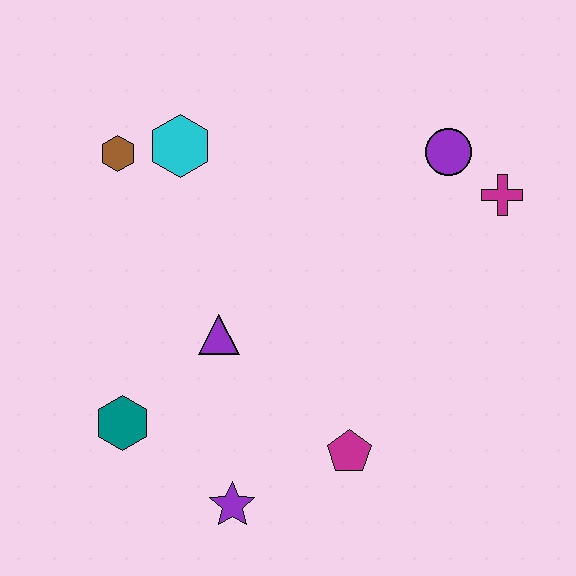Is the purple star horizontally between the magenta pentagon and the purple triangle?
Yes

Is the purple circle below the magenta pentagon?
No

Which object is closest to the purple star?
The magenta pentagon is closest to the purple star.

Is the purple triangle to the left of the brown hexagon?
No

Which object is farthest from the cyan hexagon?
The purple star is farthest from the cyan hexagon.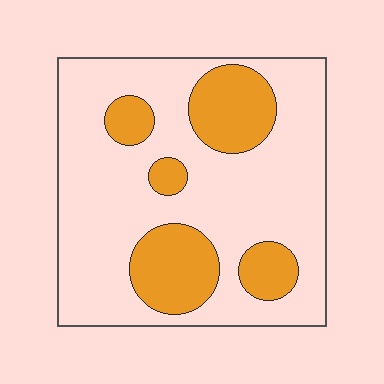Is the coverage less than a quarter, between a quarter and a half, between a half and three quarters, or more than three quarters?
Between a quarter and a half.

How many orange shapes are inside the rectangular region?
5.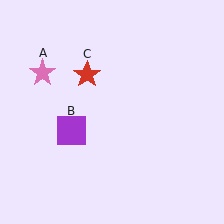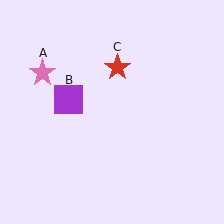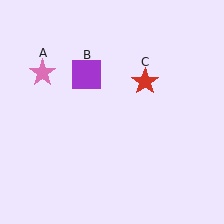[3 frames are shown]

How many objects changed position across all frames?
2 objects changed position: purple square (object B), red star (object C).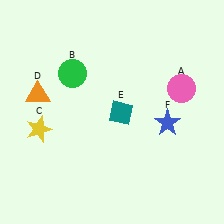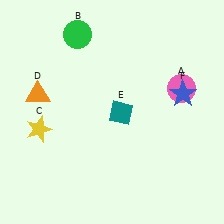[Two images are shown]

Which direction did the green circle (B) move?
The green circle (B) moved up.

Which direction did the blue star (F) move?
The blue star (F) moved up.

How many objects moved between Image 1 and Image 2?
2 objects moved between the two images.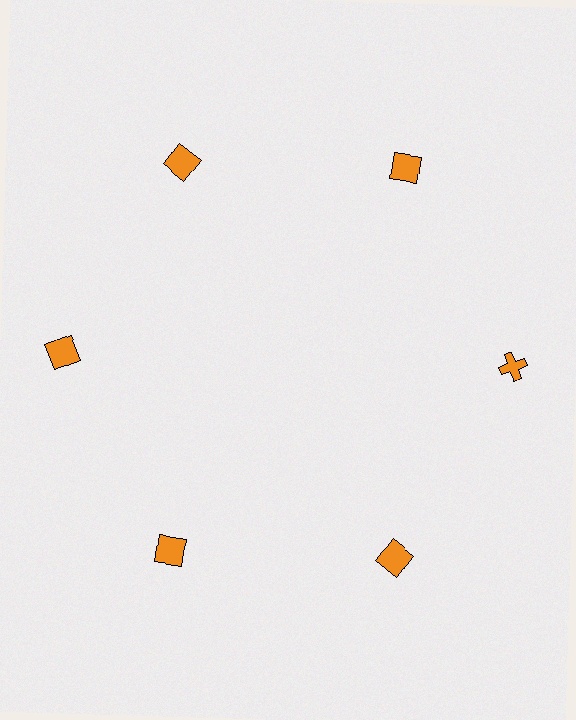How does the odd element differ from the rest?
It has a different shape: cross instead of square.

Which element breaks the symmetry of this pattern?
The orange cross at roughly the 3 o'clock position breaks the symmetry. All other shapes are orange squares.